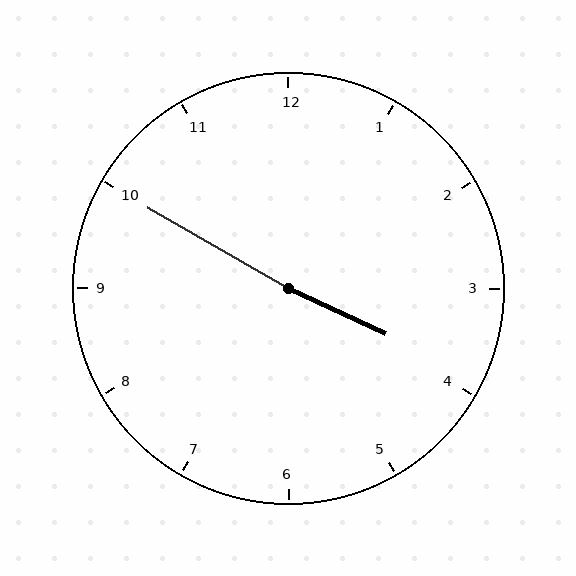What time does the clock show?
3:50.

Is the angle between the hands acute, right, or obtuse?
It is obtuse.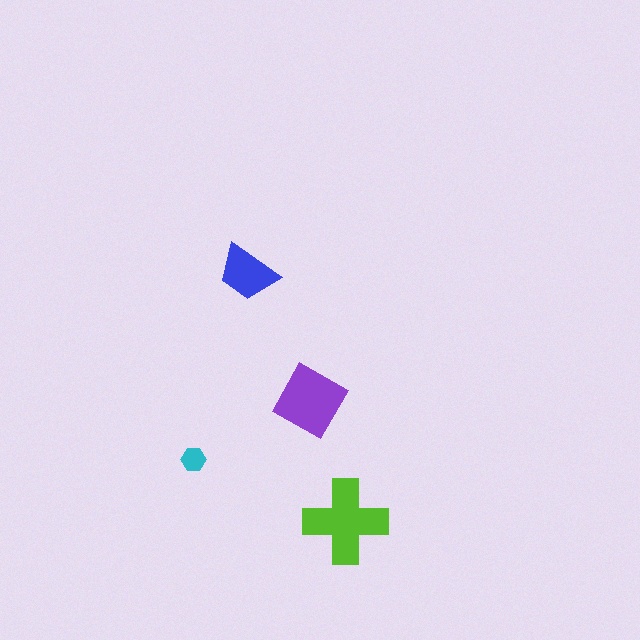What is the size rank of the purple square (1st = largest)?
2nd.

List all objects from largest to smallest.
The lime cross, the purple square, the blue trapezoid, the cyan hexagon.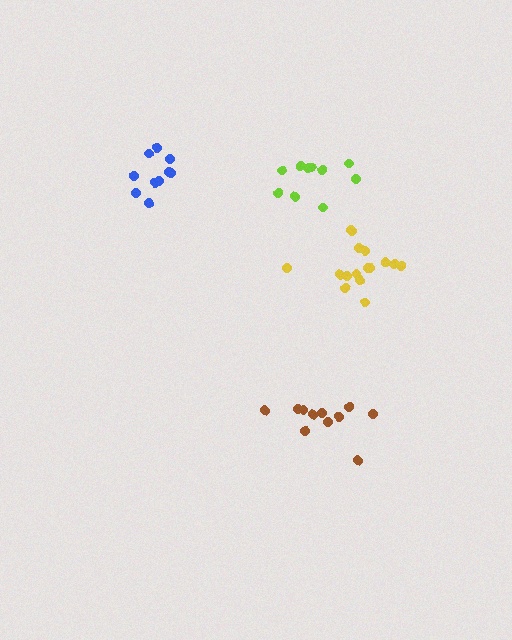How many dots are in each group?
Group 1: 16 dots, Group 2: 10 dots, Group 3: 10 dots, Group 4: 11 dots (47 total).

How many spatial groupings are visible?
There are 4 spatial groupings.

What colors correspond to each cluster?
The clusters are colored: yellow, blue, lime, brown.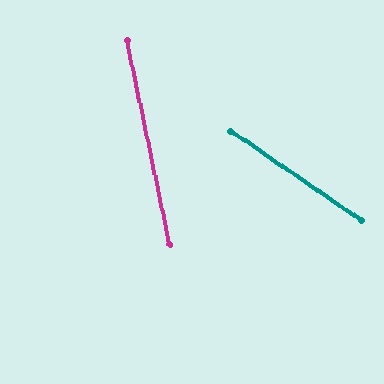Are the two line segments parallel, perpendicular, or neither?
Neither parallel nor perpendicular — they differ by about 44°.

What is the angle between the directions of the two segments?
Approximately 44 degrees.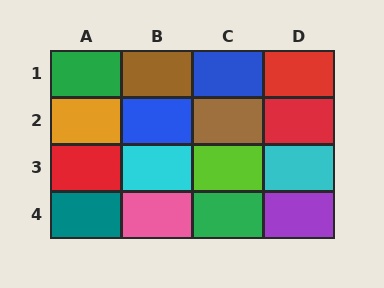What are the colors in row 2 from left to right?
Orange, blue, brown, red.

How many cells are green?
2 cells are green.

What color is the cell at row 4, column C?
Green.